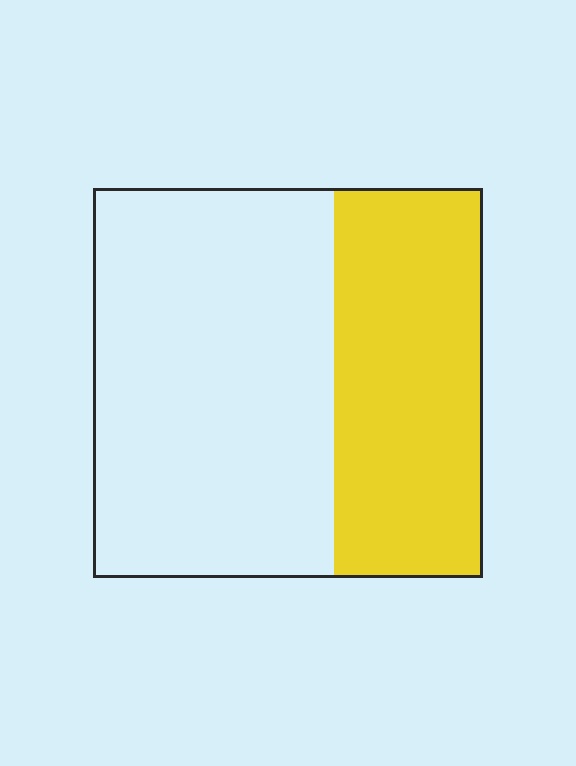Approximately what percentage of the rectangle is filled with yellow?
Approximately 40%.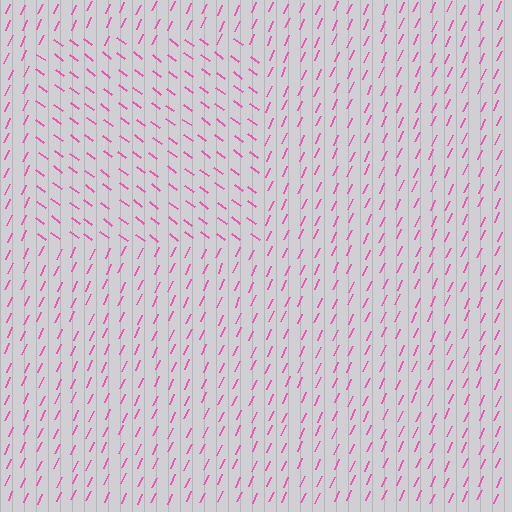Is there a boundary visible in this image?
Yes, there is a texture boundary formed by a change in line orientation.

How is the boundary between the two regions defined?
The boundary is defined purely by a change in line orientation (approximately 78 degrees difference). All lines are the same color and thickness.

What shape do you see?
I see a rectangle.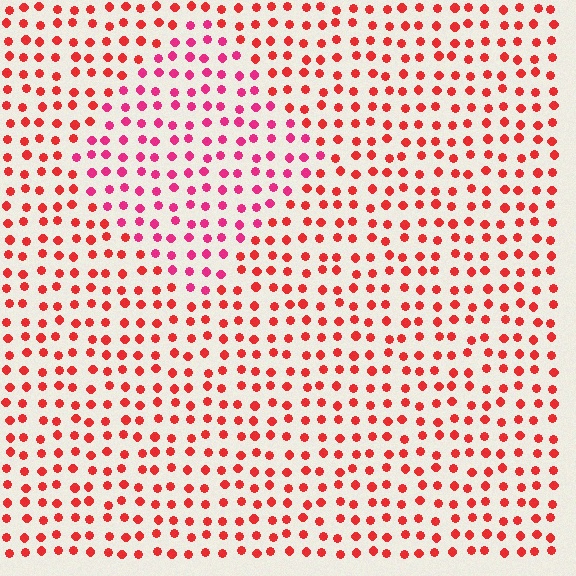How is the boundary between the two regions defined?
The boundary is defined purely by a slight shift in hue (about 28 degrees). Spacing, size, and orientation are identical on both sides.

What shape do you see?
I see a diamond.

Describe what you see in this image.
The image is filled with small red elements in a uniform arrangement. A diamond-shaped region is visible where the elements are tinted to a slightly different hue, forming a subtle color boundary.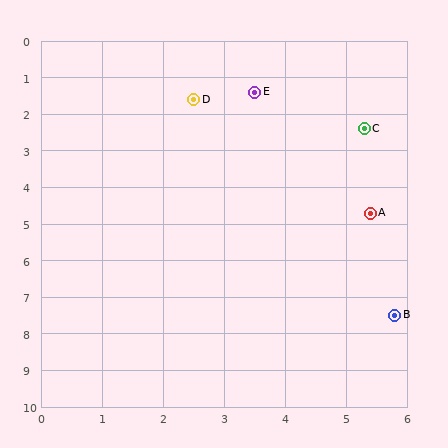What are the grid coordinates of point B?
Point B is at approximately (5.8, 7.5).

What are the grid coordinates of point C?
Point C is at approximately (5.3, 2.4).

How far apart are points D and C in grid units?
Points D and C are about 2.9 grid units apart.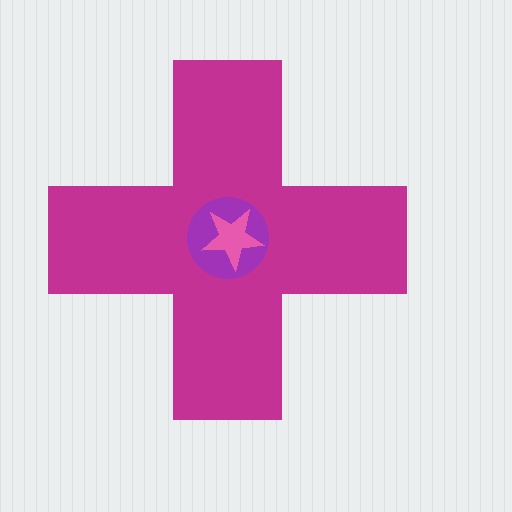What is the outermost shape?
The magenta cross.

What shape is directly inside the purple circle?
The pink star.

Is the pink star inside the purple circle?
Yes.